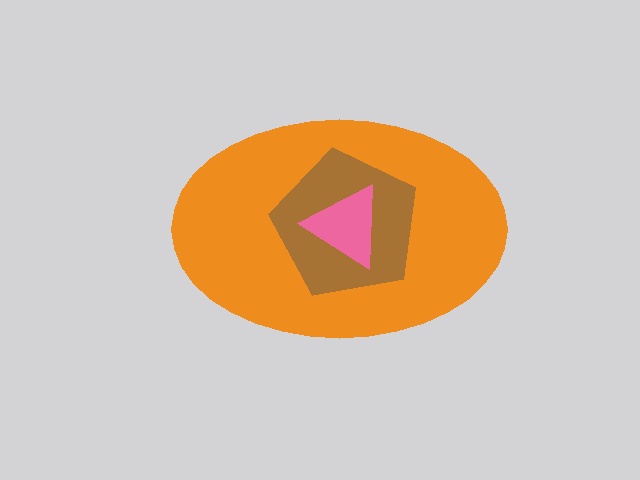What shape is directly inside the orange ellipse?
The brown pentagon.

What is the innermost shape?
The pink triangle.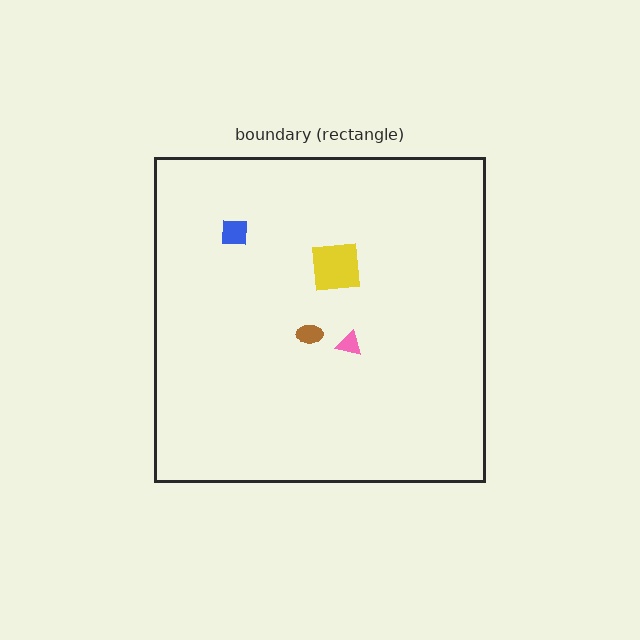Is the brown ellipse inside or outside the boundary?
Inside.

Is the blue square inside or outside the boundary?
Inside.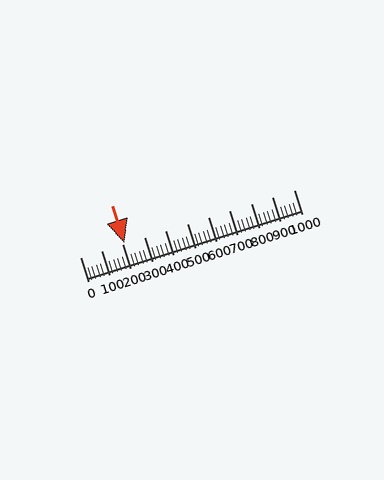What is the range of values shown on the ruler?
The ruler shows values from 0 to 1000.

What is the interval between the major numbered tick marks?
The major tick marks are spaced 100 units apart.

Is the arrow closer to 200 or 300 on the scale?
The arrow is closer to 200.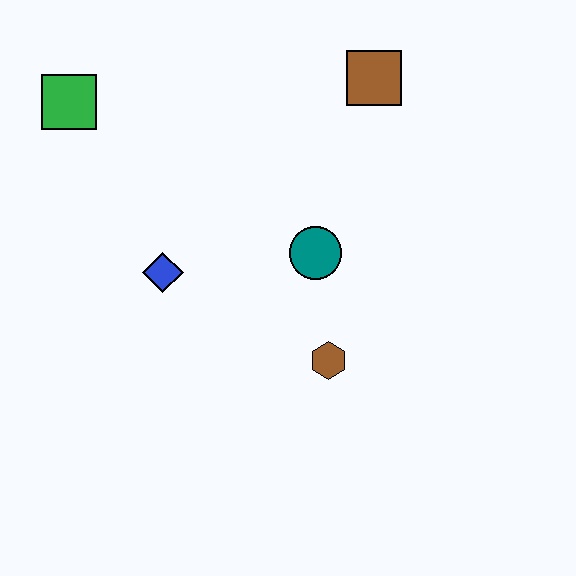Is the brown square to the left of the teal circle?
No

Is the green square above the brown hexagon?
Yes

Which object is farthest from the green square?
The brown hexagon is farthest from the green square.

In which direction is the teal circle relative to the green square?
The teal circle is to the right of the green square.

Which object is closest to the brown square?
The teal circle is closest to the brown square.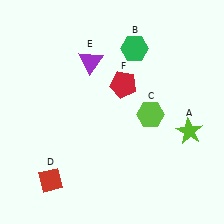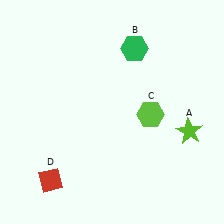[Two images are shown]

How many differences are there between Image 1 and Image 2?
There are 2 differences between the two images.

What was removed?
The red pentagon (F), the purple triangle (E) were removed in Image 2.